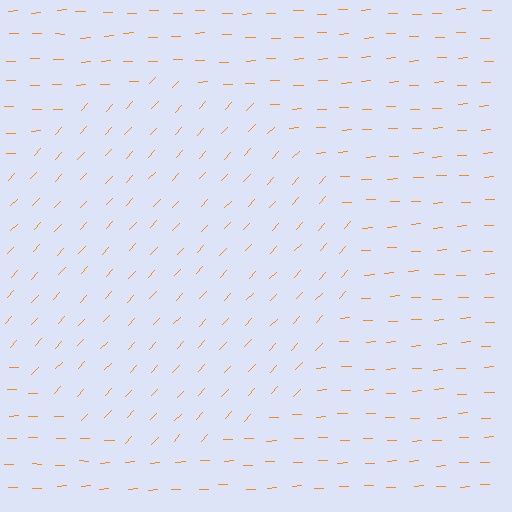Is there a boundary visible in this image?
Yes, there is a texture boundary formed by a change in line orientation.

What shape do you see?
I see a circle.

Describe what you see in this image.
The image is filled with small orange line segments. A circle region in the image has lines oriented differently from the surrounding lines, creating a visible texture boundary.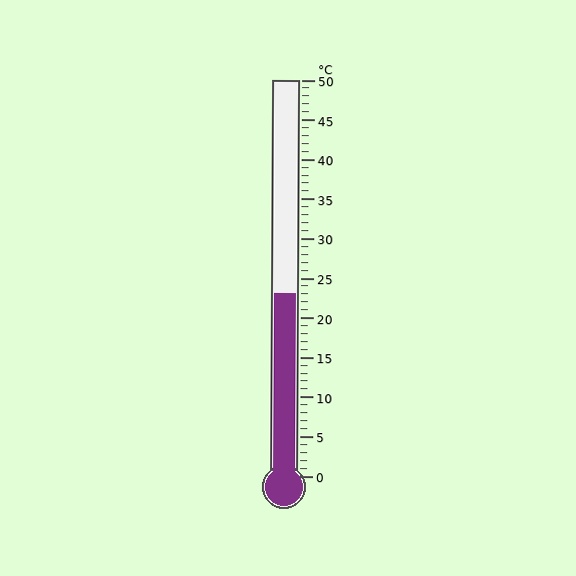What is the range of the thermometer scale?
The thermometer scale ranges from 0°C to 50°C.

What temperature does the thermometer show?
The thermometer shows approximately 23°C.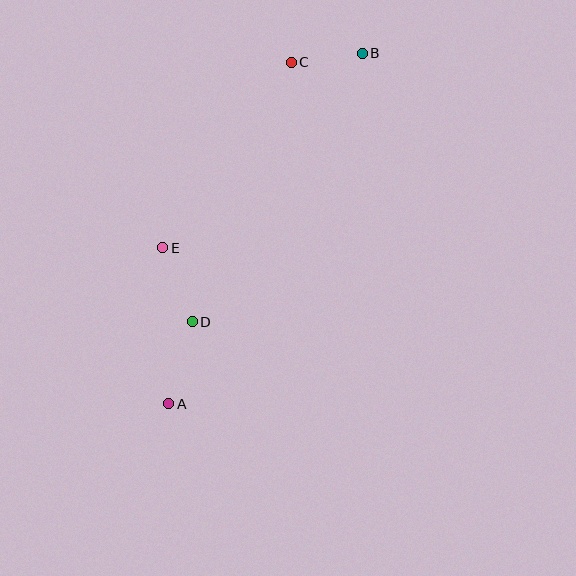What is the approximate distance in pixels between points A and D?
The distance between A and D is approximately 86 pixels.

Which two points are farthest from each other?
Points A and B are farthest from each other.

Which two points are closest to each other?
Points B and C are closest to each other.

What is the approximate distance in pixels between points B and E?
The distance between B and E is approximately 279 pixels.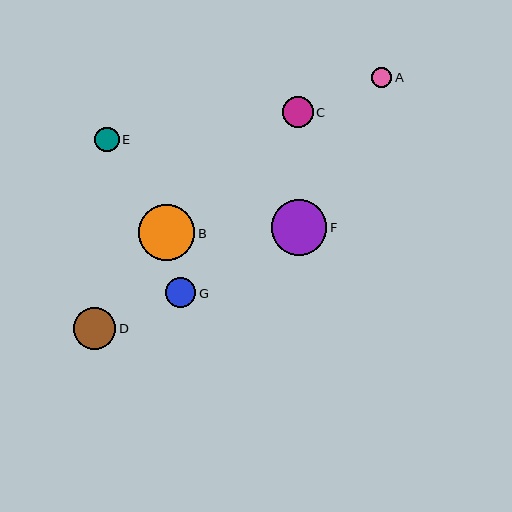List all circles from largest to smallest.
From largest to smallest: B, F, D, C, G, E, A.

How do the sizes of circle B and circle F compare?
Circle B and circle F are approximately the same size.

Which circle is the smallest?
Circle A is the smallest with a size of approximately 20 pixels.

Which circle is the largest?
Circle B is the largest with a size of approximately 56 pixels.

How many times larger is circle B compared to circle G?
Circle B is approximately 1.9 times the size of circle G.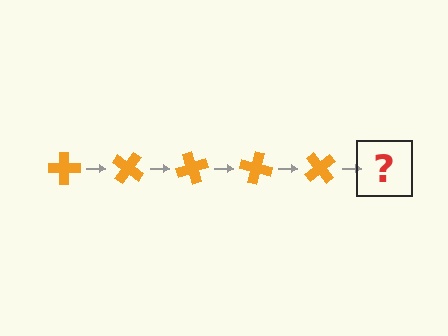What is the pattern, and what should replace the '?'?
The pattern is that the cross rotates 35 degrees each step. The '?' should be an orange cross rotated 175 degrees.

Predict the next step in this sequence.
The next step is an orange cross rotated 175 degrees.